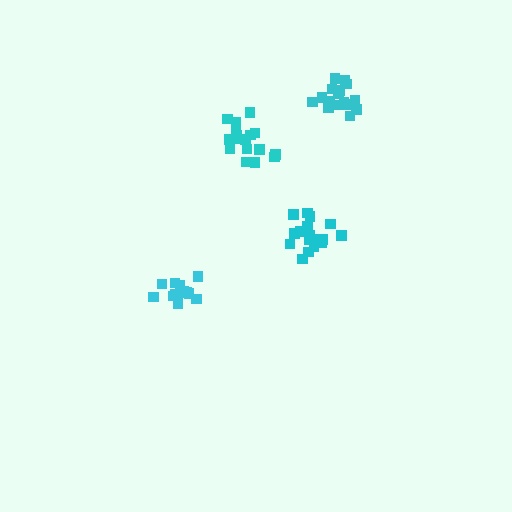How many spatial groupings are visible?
There are 4 spatial groupings.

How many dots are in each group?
Group 1: 14 dots, Group 2: 16 dots, Group 3: 18 dots, Group 4: 17 dots (65 total).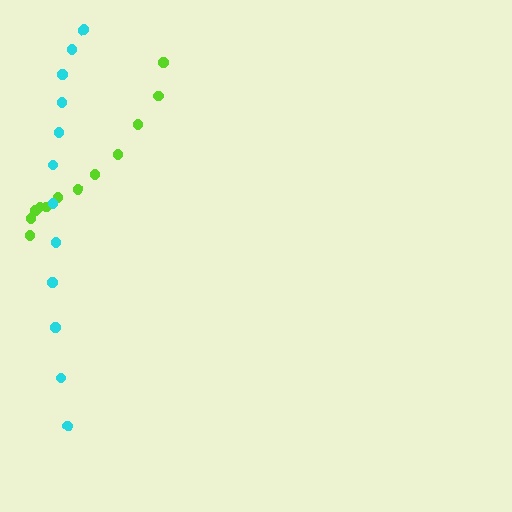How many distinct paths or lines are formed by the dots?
There are 2 distinct paths.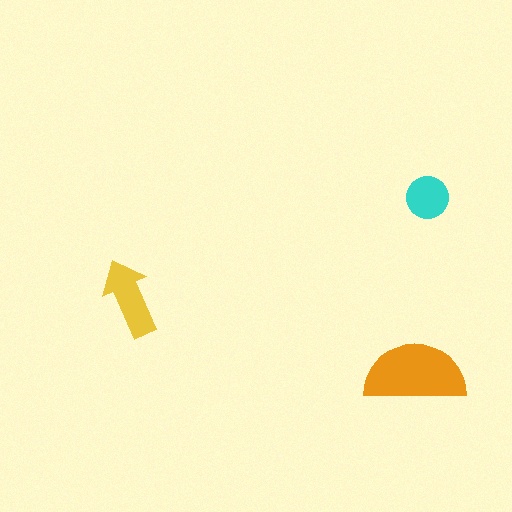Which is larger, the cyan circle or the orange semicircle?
The orange semicircle.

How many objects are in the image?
There are 3 objects in the image.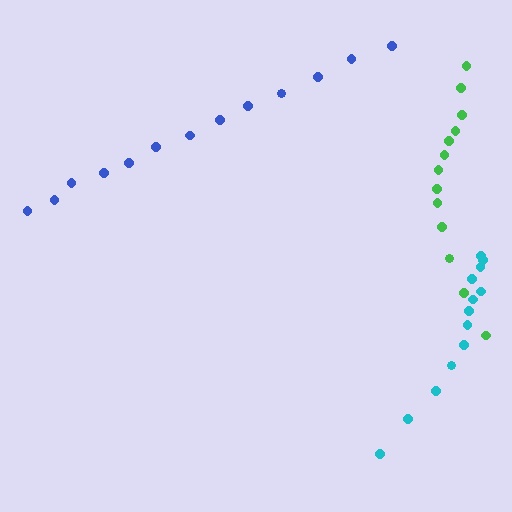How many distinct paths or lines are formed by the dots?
There are 3 distinct paths.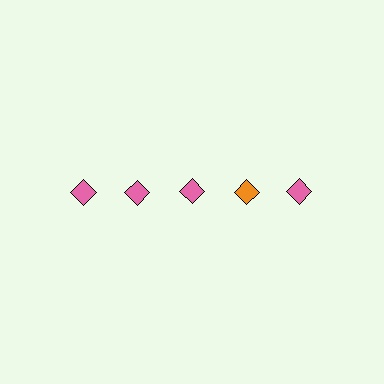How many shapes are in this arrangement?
There are 5 shapes arranged in a grid pattern.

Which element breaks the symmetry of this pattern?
The orange diamond in the top row, second from right column breaks the symmetry. All other shapes are pink diamonds.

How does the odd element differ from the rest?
It has a different color: orange instead of pink.